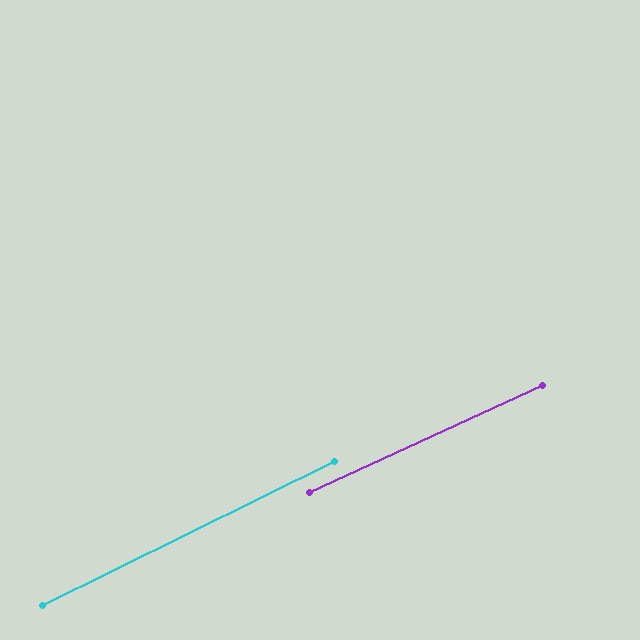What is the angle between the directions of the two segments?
Approximately 2 degrees.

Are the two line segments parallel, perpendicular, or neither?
Parallel — their directions differ by only 1.6°.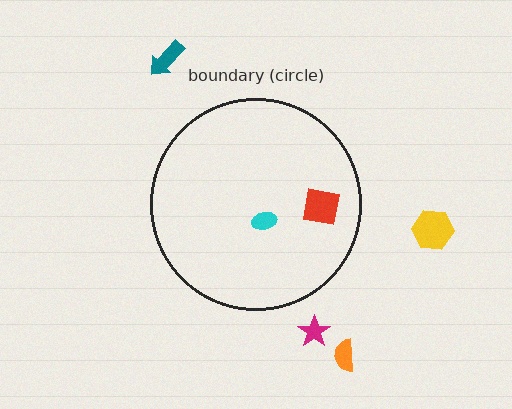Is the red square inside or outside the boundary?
Inside.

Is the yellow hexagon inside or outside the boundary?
Outside.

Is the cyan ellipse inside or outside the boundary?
Inside.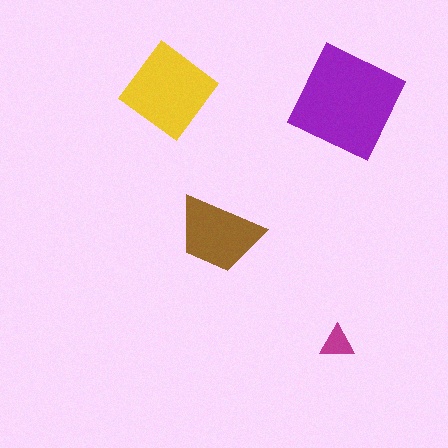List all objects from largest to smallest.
The purple diamond, the yellow diamond, the brown trapezoid, the magenta triangle.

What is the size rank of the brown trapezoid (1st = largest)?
3rd.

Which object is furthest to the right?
The purple diamond is rightmost.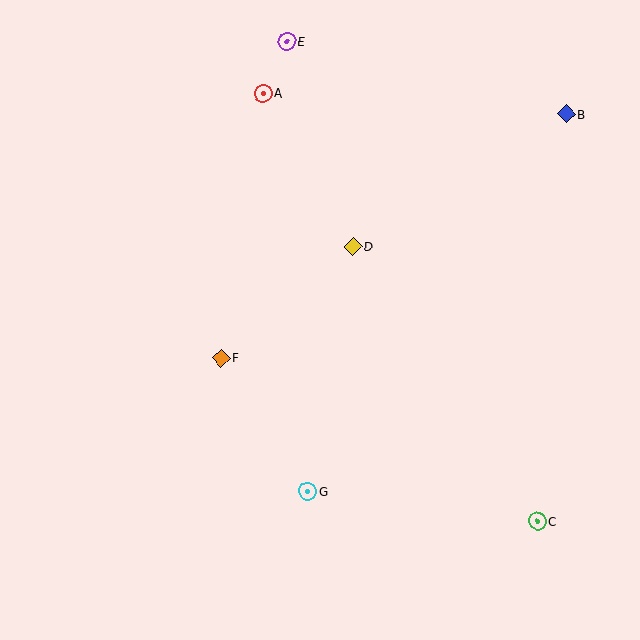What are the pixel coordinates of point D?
Point D is at (353, 247).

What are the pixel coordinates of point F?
Point F is at (221, 358).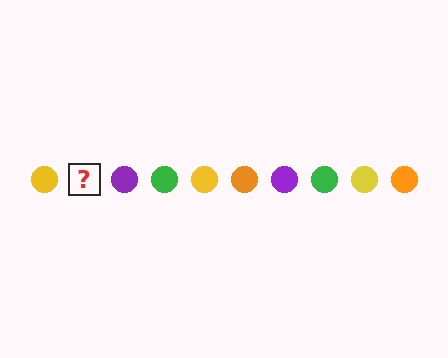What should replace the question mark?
The question mark should be replaced with an orange circle.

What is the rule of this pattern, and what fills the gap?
The rule is that the pattern cycles through yellow, orange, purple, green circles. The gap should be filled with an orange circle.